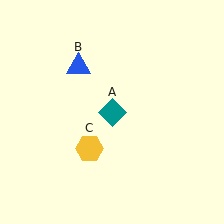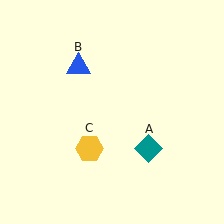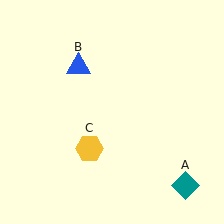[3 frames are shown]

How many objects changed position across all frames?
1 object changed position: teal diamond (object A).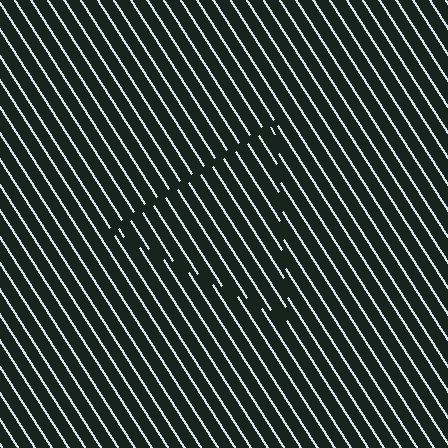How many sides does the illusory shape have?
3 sides — the line-ends trace a triangle.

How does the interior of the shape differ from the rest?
The interior of the shape contains the same grating, shifted by half a period — the contour is defined by the phase discontinuity where line-ends from the inner and outer gratings abut.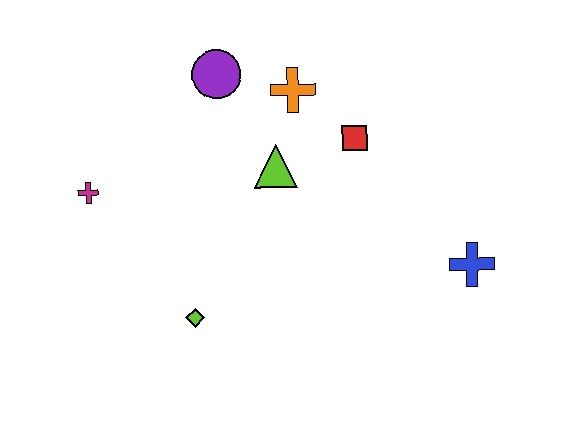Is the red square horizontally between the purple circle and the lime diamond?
No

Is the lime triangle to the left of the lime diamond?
No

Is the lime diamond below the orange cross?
Yes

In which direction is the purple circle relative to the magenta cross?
The purple circle is to the right of the magenta cross.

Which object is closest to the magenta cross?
The lime diamond is closest to the magenta cross.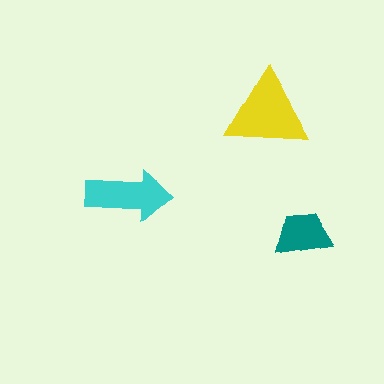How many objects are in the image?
There are 3 objects in the image.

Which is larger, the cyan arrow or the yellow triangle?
The yellow triangle.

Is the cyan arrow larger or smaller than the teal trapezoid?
Larger.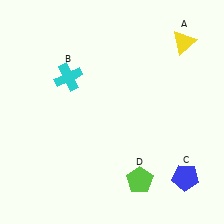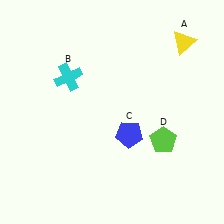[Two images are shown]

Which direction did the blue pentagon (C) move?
The blue pentagon (C) moved left.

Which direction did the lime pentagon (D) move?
The lime pentagon (D) moved up.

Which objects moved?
The objects that moved are: the blue pentagon (C), the lime pentagon (D).